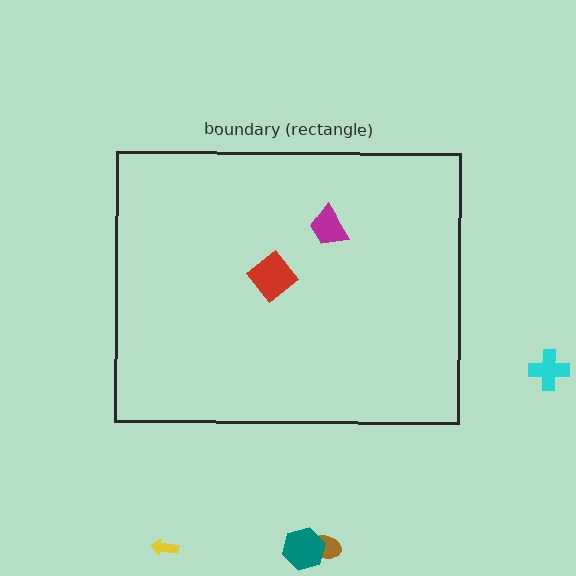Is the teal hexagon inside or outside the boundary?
Outside.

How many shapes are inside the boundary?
2 inside, 4 outside.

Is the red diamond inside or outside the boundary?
Inside.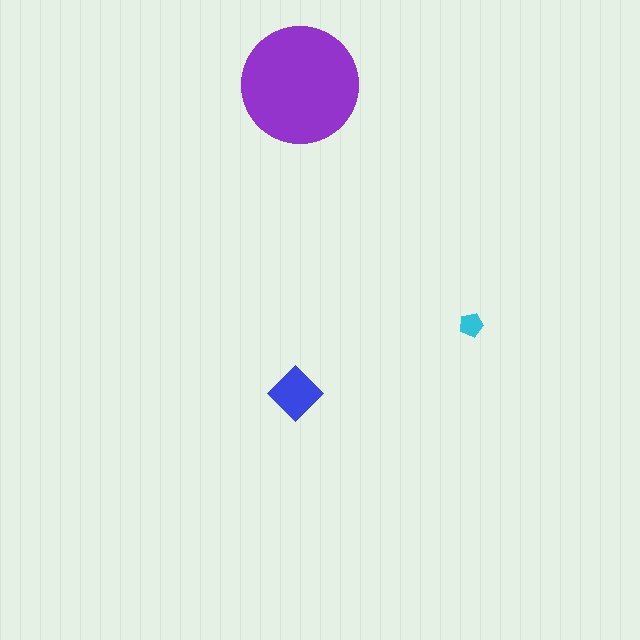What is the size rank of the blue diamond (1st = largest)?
2nd.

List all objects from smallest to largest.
The cyan pentagon, the blue diamond, the purple circle.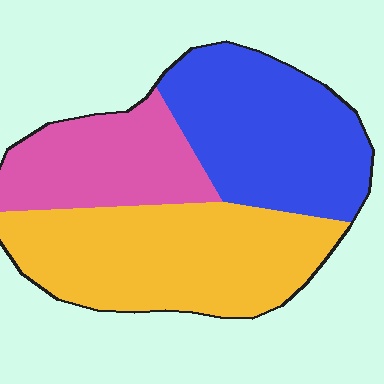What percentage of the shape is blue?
Blue covers 35% of the shape.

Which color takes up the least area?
Pink, at roughly 25%.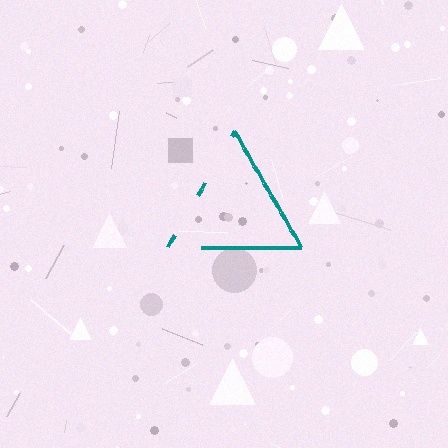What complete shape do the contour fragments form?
The contour fragments form a triangle.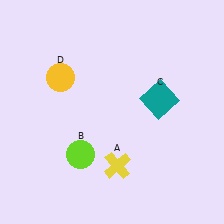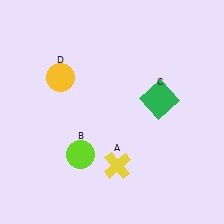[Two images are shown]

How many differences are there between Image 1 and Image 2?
There is 1 difference between the two images.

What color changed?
The square (C) changed from teal in Image 1 to green in Image 2.